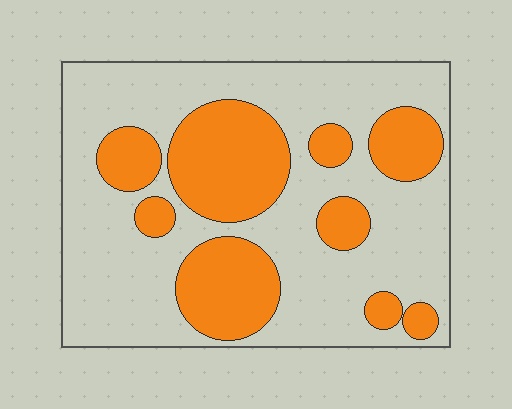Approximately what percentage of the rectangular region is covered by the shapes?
Approximately 30%.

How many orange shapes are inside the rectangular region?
9.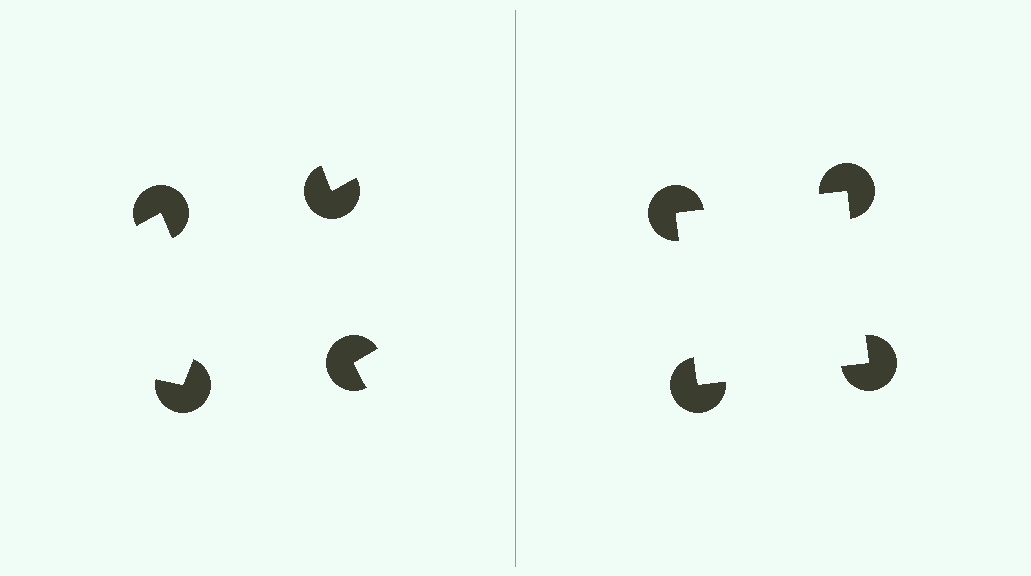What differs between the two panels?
The pac-man discs are positioned identically on both sides; only the wedge orientations differ. On the right they align to a square; on the left they are misaligned.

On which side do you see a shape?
An illusory square appears on the right side. On the left side the wedge cuts are rotated, so no coherent shape forms.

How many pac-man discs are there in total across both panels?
8 — 4 on each side.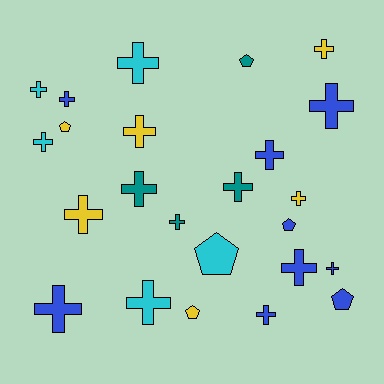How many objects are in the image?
There are 24 objects.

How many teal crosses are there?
There are 3 teal crosses.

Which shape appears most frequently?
Cross, with 18 objects.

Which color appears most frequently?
Blue, with 9 objects.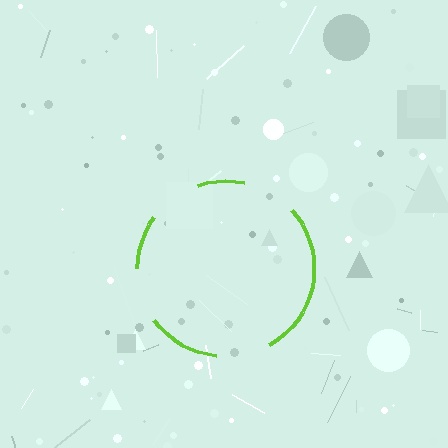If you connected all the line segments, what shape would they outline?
They would outline a circle.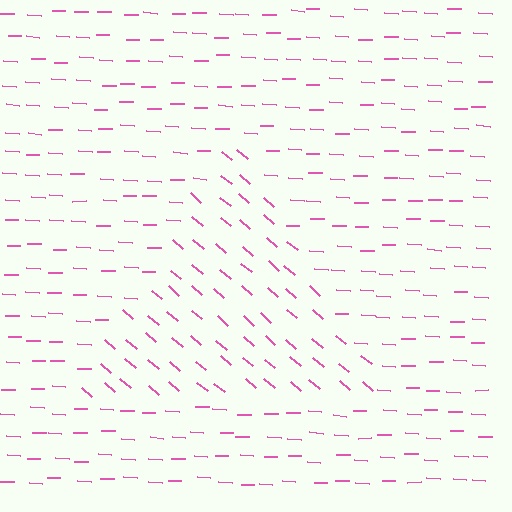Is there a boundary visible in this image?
Yes, there is a texture boundary formed by a change in line orientation.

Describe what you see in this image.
The image is filled with small pink line segments. A triangle region in the image has lines oriented differently from the surrounding lines, creating a visible texture boundary.